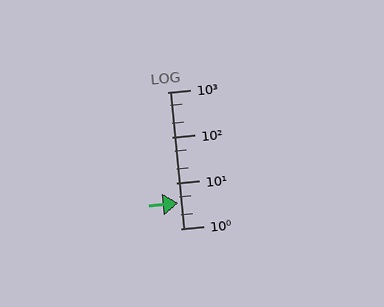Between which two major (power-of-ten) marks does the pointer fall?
The pointer is between 1 and 10.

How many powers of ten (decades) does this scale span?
The scale spans 3 decades, from 1 to 1000.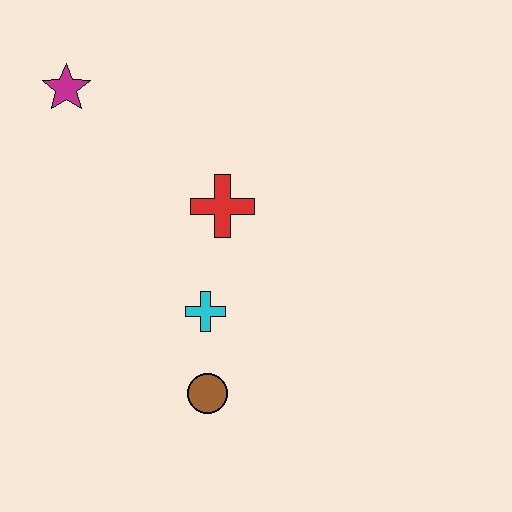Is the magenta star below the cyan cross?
No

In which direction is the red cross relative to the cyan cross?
The red cross is above the cyan cross.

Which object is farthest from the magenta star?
The brown circle is farthest from the magenta star.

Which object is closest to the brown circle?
The cyan cross is closest to the brown circle.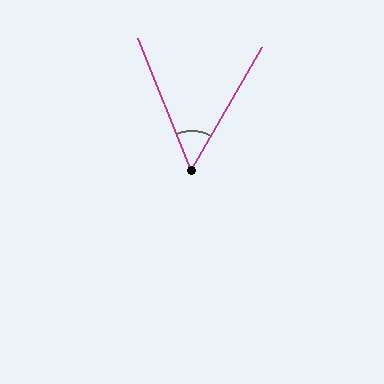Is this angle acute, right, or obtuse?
It is acute.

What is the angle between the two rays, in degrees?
Approximately 52 degrees.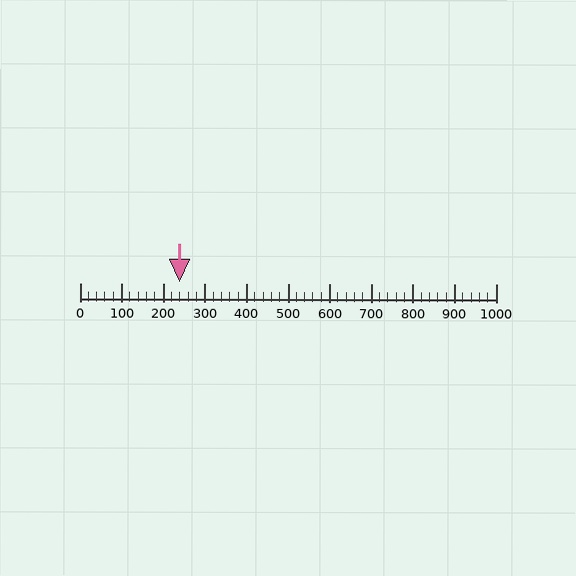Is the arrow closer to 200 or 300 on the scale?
The arrow is closer to 200.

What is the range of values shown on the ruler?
The ruler shows values from 0 to 1000.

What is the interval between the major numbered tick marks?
The major tick marks are spaced 100 units apart.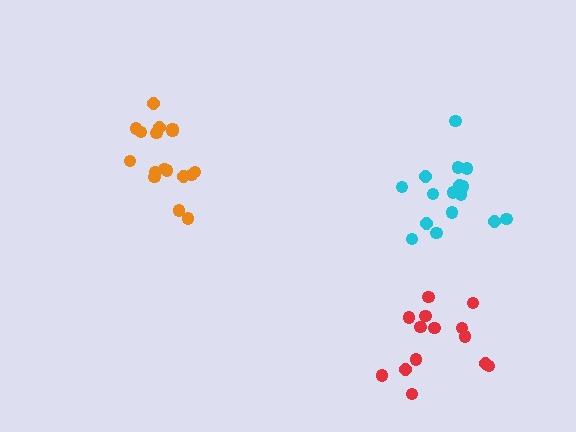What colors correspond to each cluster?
The clusters are colored: red, cyan, orange.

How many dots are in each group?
Group 1: 14 dots, Group 2: 17 dots, Group 3: 17 dots (48 total).